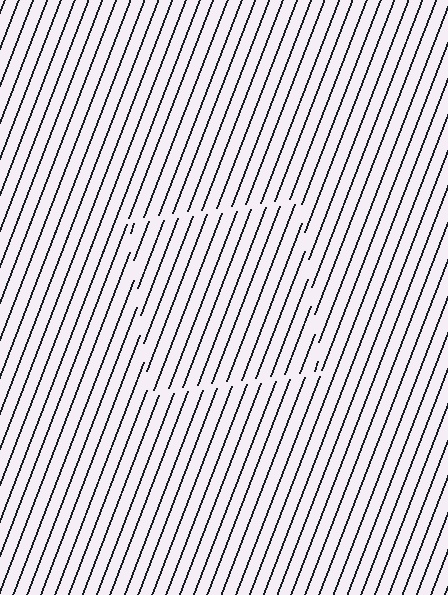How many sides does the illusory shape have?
4 sides — the line-ends trace a square.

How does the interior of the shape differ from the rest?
The interior of the shape contains the same grating, shifted by half a period — the contour is defined by the phase discontinuity where line-ends from the inner and outer gratings abut.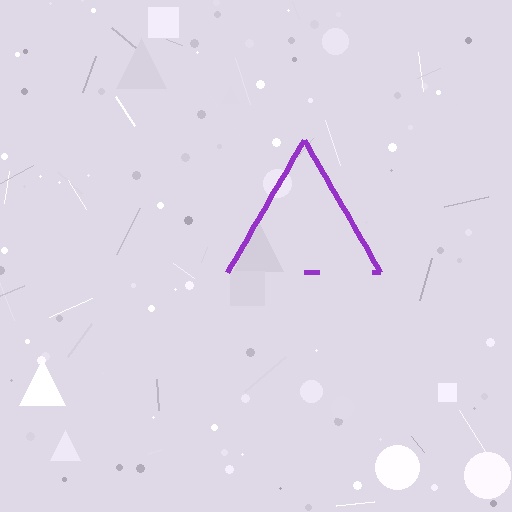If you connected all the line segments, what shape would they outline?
They would outline a triangle.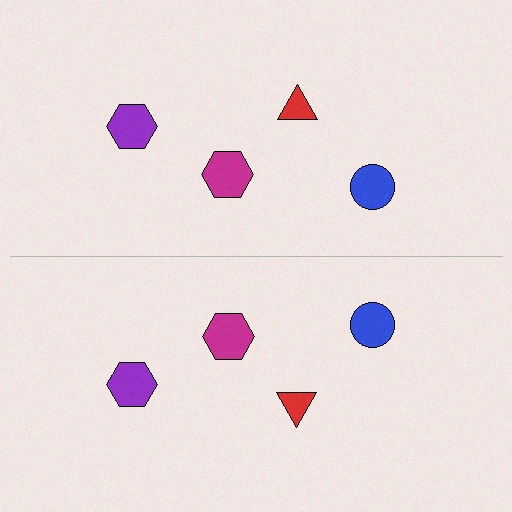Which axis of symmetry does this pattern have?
The pattern has a horizontal axis of symmetry running through the center of the image.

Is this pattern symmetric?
Yes, this pattern has bilateral (reflection) symmetry.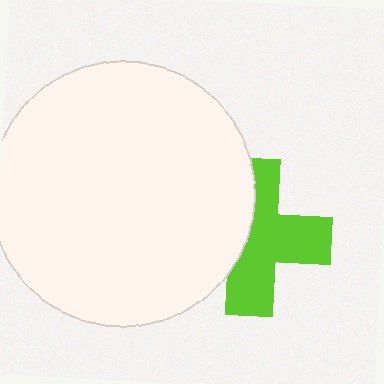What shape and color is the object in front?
The object in front is a white circle.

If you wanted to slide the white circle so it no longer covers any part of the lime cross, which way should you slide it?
Slide it left — that is the most direct way to separate the two shapes.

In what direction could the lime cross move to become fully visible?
The lime cross could move right. That would shift it out from behind the white circle entirely.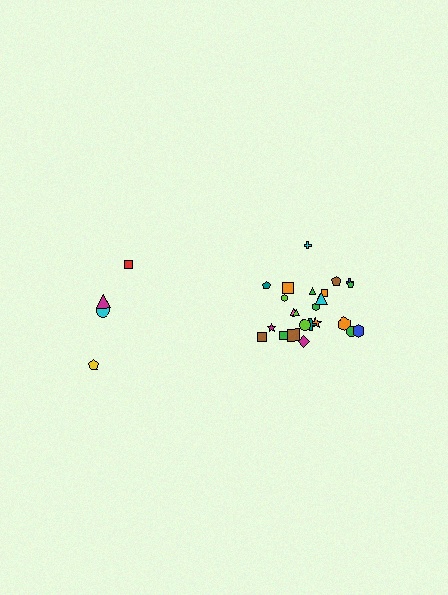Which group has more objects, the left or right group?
The right group.